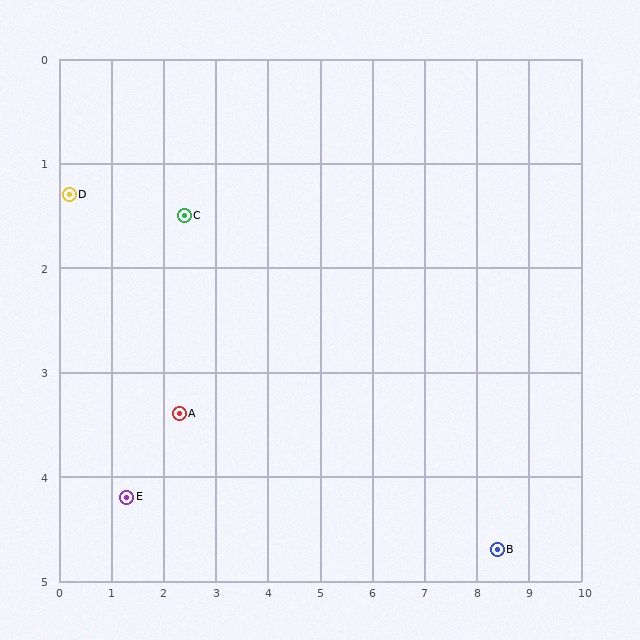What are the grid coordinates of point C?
Point C is at approximately (2.4, 1.5).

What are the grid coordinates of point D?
Point D is at approximately (0.2, 1.3).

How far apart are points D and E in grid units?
Points D and E are about 3.1 grid units apart.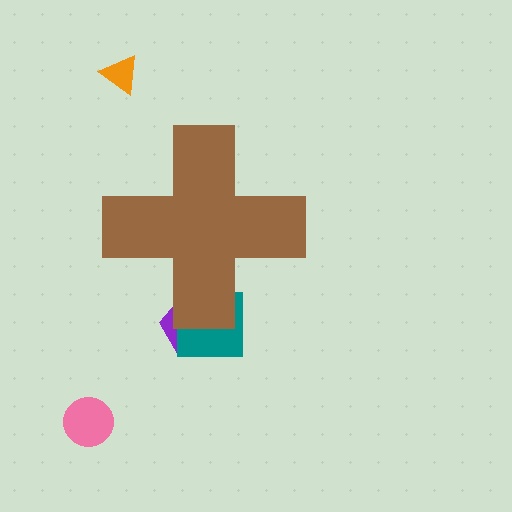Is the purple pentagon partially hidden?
Yes, the purple pentagon is partially hidden behind the brown cross.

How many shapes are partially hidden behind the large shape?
2 shapes are partially hidden.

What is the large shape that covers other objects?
A brown cross.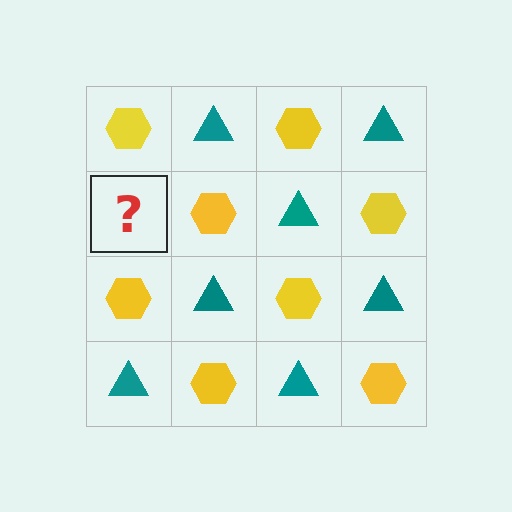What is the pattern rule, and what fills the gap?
The rule is that it alternates yellow hexagon and teal triangle in a checkerboard pattern. The gap should be filled with a teal triangle.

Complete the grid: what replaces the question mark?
The question mark should be replaced with a teal triangle.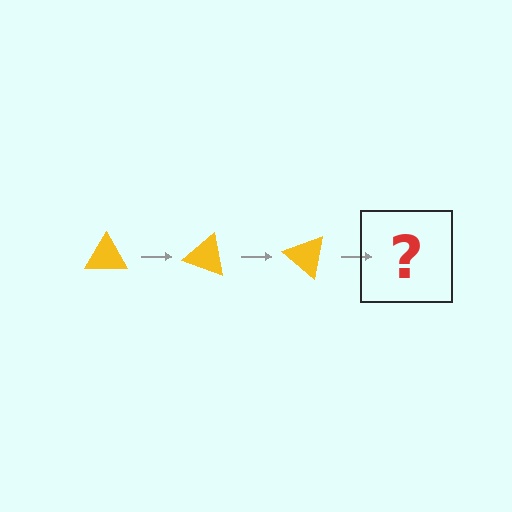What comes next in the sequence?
The next element should be a yellow triangle rotated 60 degrees.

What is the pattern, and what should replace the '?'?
The pattern is that the triangle rotates 20 degrees each step. The '?' should be a yellow triangle rotated 60 degrees.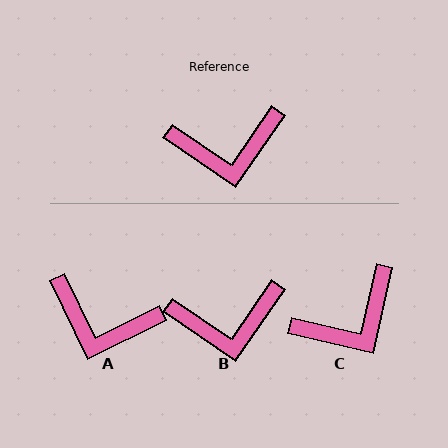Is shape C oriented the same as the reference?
No, it is off by about 22 degrees.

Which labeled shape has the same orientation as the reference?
B.